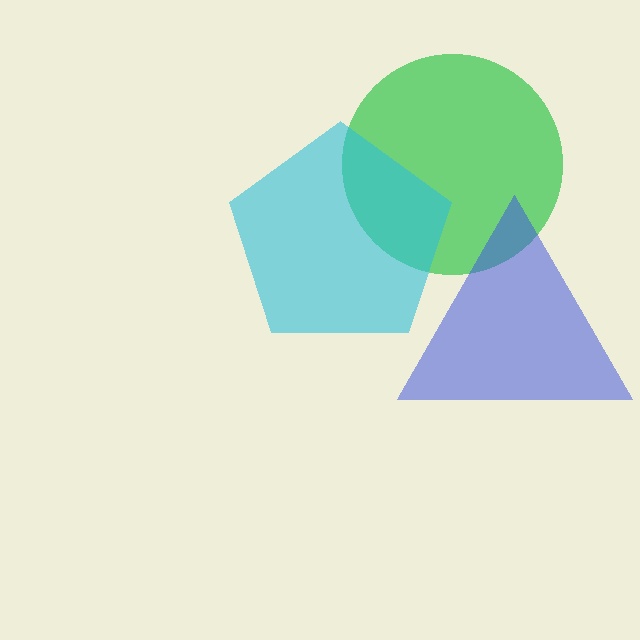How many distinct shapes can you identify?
There are 3 distinct shapes: a green circle, a blue triangle, a cyan pentagon.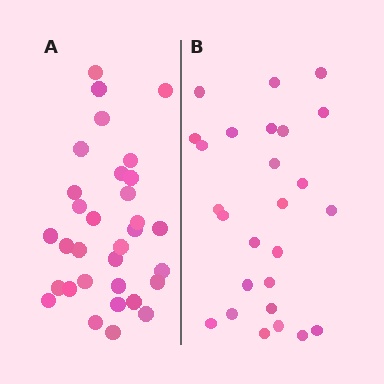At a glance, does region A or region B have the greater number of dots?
Region A (the left region) has more dots.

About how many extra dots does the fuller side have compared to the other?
Region A has about 6 more dots than region B.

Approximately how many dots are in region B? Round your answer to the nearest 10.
About 30 dots. (The exact count is 26, which rounds to 30.)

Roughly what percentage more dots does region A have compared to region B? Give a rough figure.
About 25% more.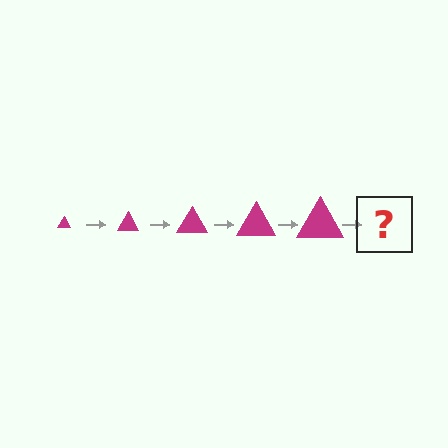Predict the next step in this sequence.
The next step is a magenta triangle, larger than the previous one.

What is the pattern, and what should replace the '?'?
The pattern is that the triangle gets progressively larger each step. The '?' should be a magenta triangle, larger than the previous one.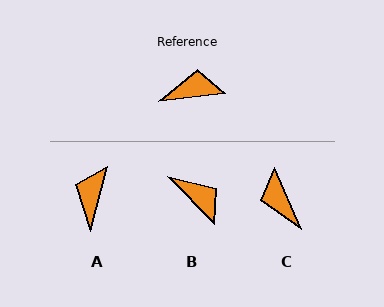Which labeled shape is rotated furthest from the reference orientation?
C, about 107 degrees away.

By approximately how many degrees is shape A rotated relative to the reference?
Approximately 69 degrees counter-clockwise.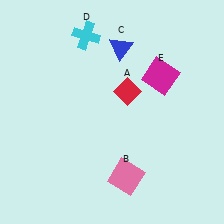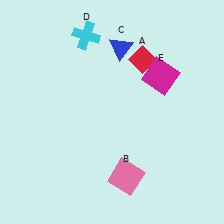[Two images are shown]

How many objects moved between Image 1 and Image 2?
1 object moved between the two images.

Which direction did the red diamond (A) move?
The red diamond (A) moved up.